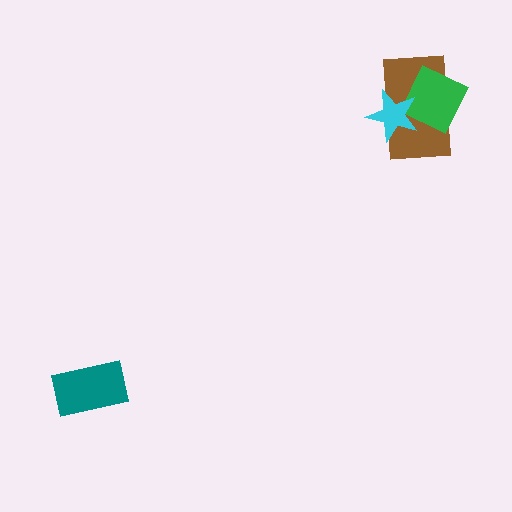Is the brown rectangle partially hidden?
Yes, it is partially covered by another shape.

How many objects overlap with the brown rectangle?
2 objects overlap with the brown rectangle.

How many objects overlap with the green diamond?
2 objects overlap with the green diamond.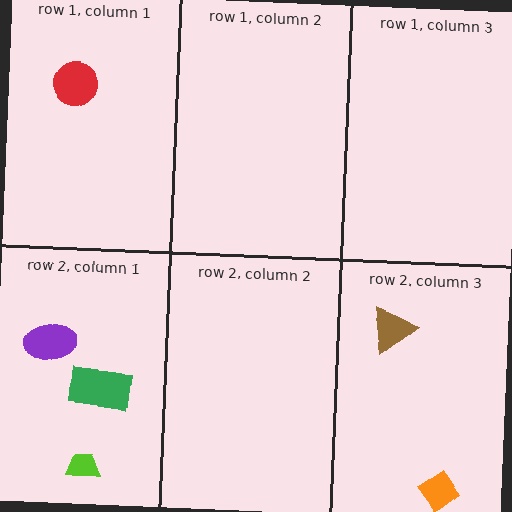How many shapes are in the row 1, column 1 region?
1.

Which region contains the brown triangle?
The row 2, column 3 region.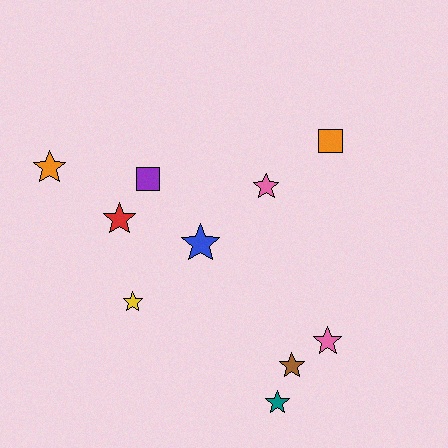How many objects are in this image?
There are 10 objects.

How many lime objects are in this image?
There are no lime objects.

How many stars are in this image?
There are 8 stars.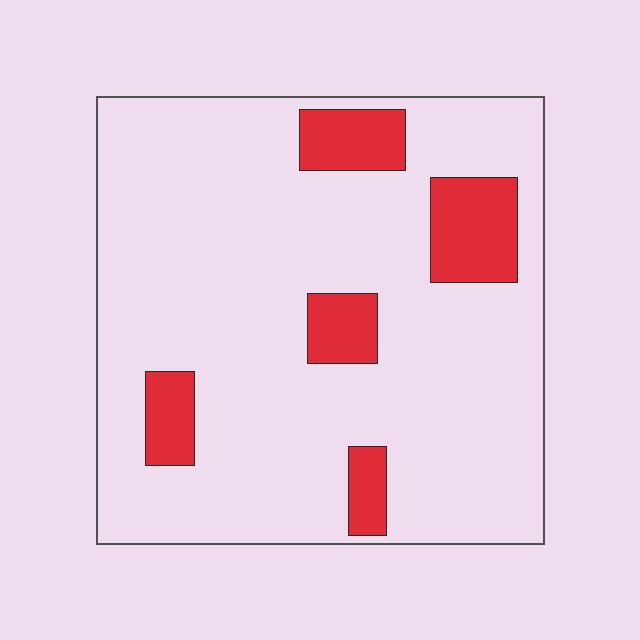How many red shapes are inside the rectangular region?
5.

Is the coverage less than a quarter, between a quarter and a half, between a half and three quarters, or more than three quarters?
Less than a quarter.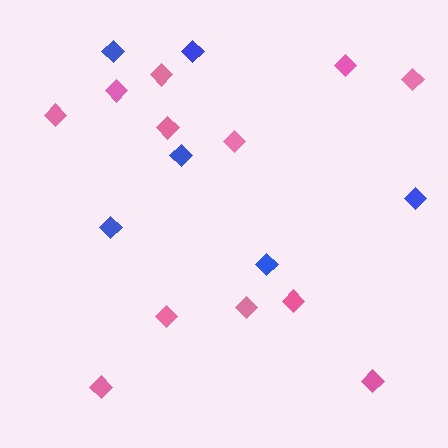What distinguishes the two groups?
There are 2 groups: one group of pink diamonds (12) and one group of blue diamonds (6).